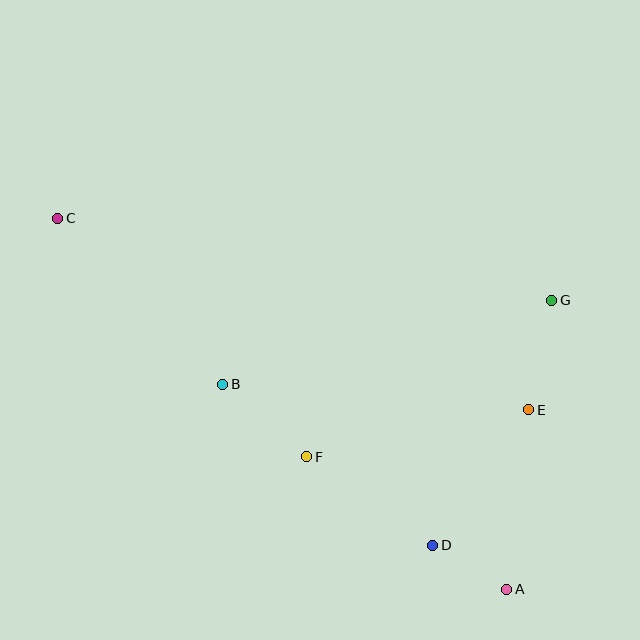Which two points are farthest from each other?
Points A and C are farthest from each other.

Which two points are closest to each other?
Points A and D are closest to each other.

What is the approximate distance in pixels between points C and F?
The distance between C and F is approximately 345 pixels.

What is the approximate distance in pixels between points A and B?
The distance between A and B is approximately 351 pixels.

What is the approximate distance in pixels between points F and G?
The distance between F and G is approximately 291 pixels.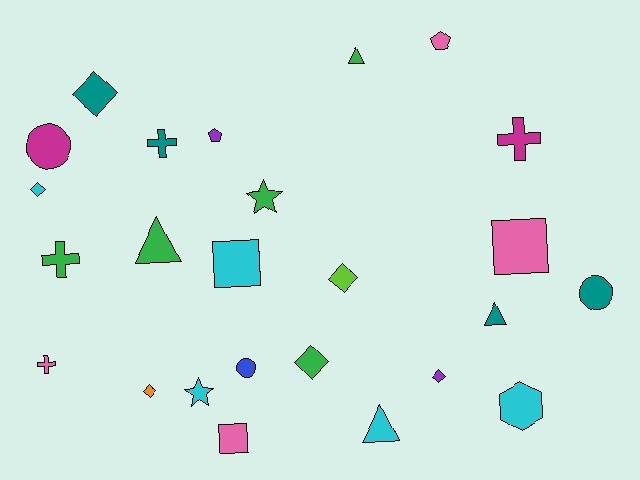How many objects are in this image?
There are 25 objects.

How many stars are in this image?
There are 2 stars.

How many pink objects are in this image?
There are 4 pink objects.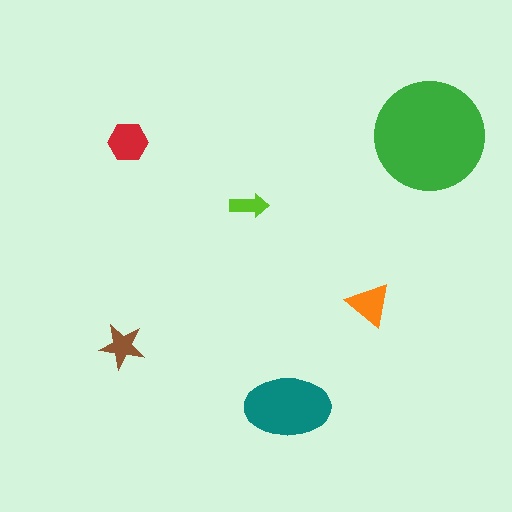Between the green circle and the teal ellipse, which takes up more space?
The green circle.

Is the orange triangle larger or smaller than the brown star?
Larger.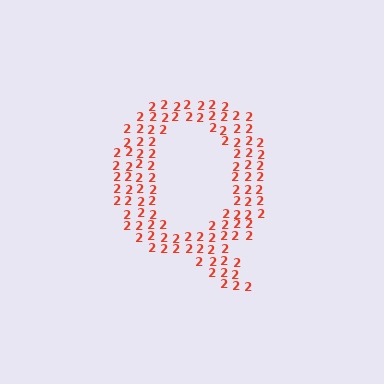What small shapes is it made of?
It is made of small digit 2's.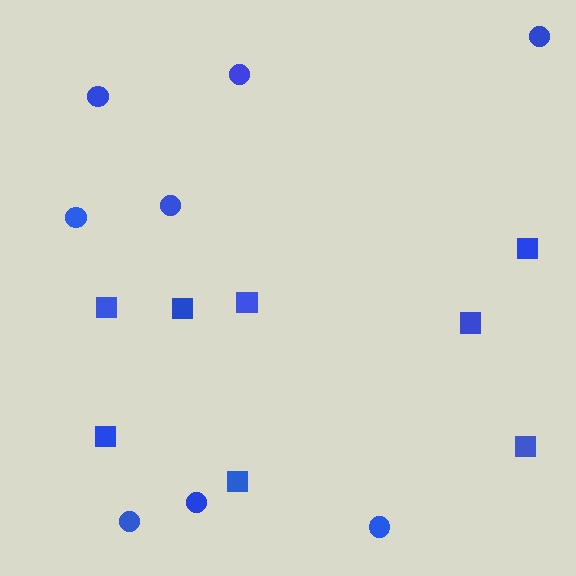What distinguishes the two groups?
There are 2 groups: one group of squares (8) and one group of circles (8).